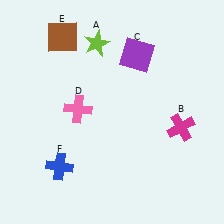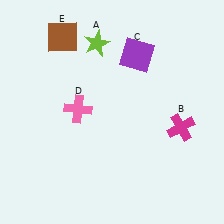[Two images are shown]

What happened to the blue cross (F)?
The blue cross (F) was removed in Image 2. It was in the bottom-left area of Image 1.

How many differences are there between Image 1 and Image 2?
There is 1 difference between the two images.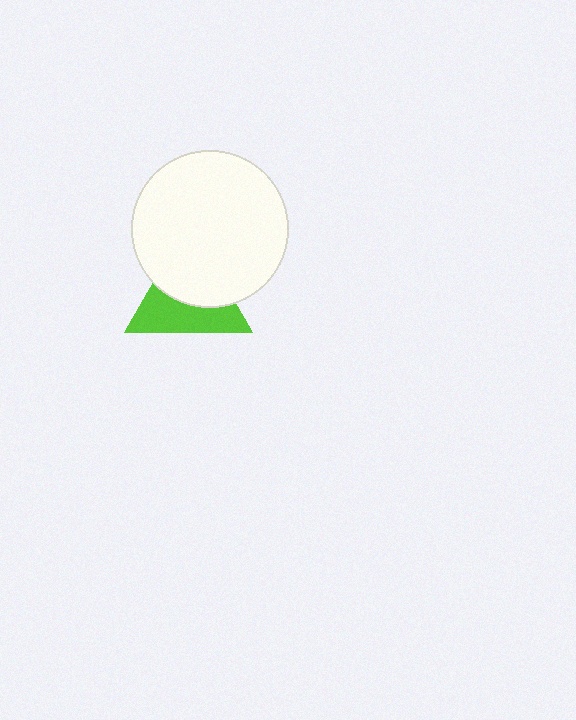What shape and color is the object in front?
The object in front is a white circle.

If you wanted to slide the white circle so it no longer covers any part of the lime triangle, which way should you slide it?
Slide it up — that is the most direct way to separate the two shapes.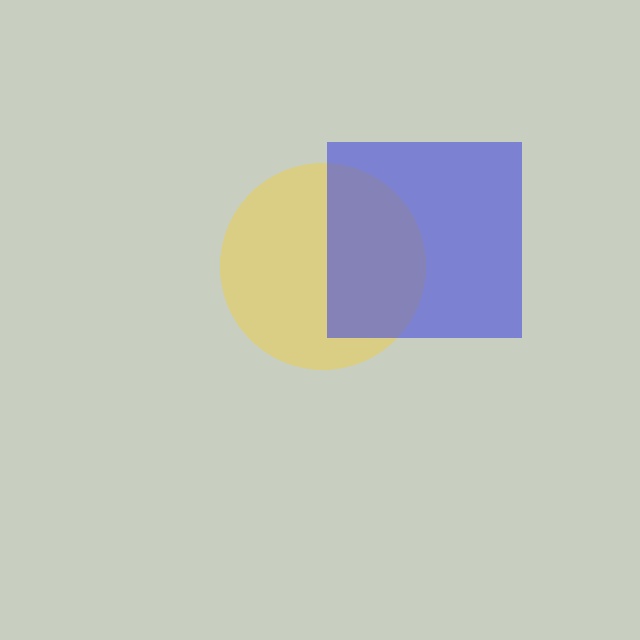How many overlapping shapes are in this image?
There are 2 overlapping shapes in the image.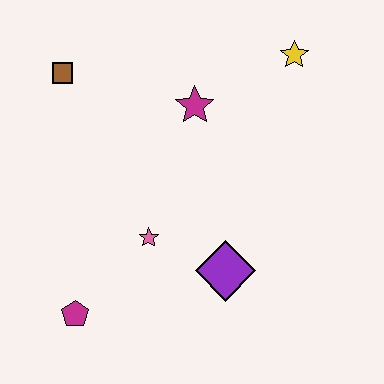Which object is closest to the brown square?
The magenta star is closest to the brown square.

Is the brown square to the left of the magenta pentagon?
Yes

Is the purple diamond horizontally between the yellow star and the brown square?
Yes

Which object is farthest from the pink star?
The yellow star is farthest from the pink star.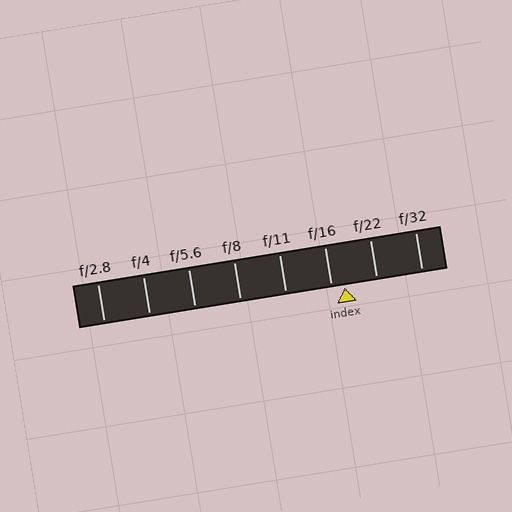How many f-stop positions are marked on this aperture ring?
There are 8 f-stop positions marked.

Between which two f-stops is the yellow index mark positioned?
The index mark is between f/16 and f/22.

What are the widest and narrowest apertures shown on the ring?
The widest aperture shown is f/2.8 and the narrowest is f/32.